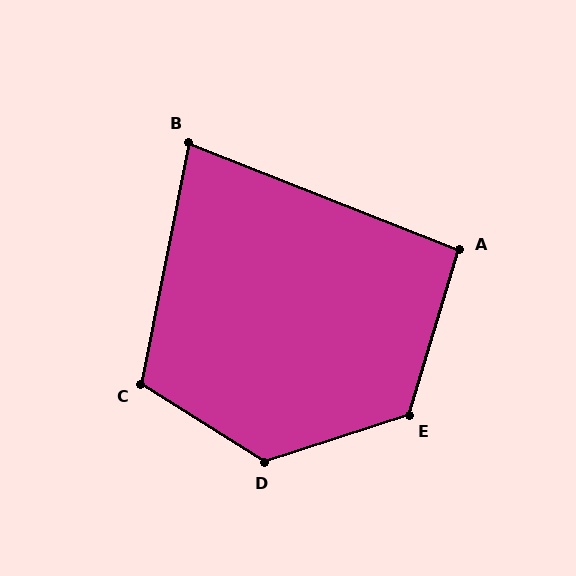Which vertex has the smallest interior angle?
B, at approximately 80 degrees.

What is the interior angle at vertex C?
Approximately 111 degrees (obtuse).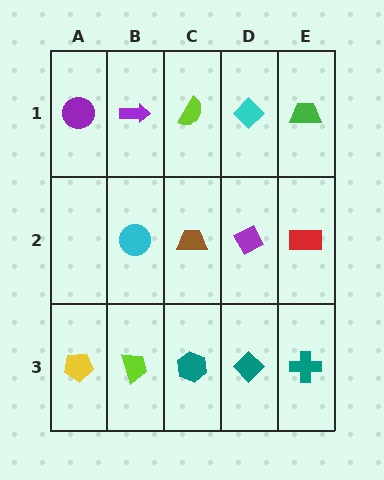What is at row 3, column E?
A teal cross.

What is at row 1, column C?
A lime semicircle.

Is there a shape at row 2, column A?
No, that cell is empty.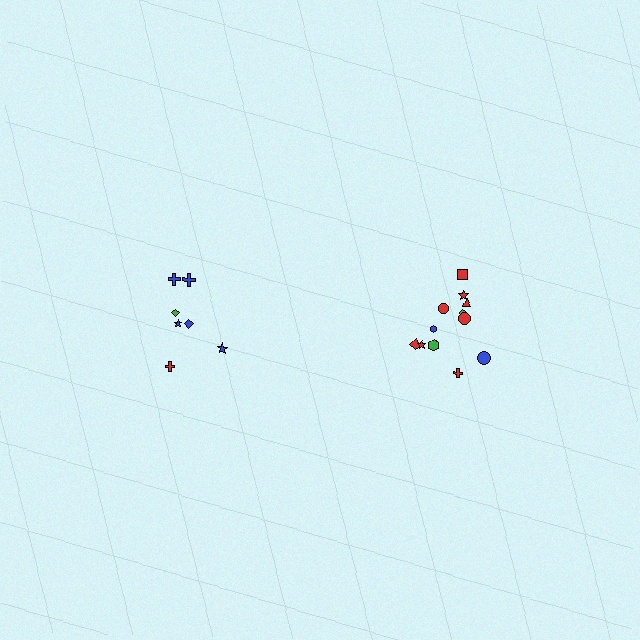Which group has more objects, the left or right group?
The right group.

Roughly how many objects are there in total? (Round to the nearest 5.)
Roughly 20 objects in total.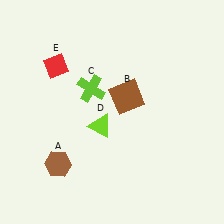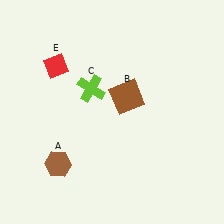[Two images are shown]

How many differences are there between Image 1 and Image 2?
There is 1 difference between the two images.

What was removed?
The lime triangle (D) was removed in Image 2.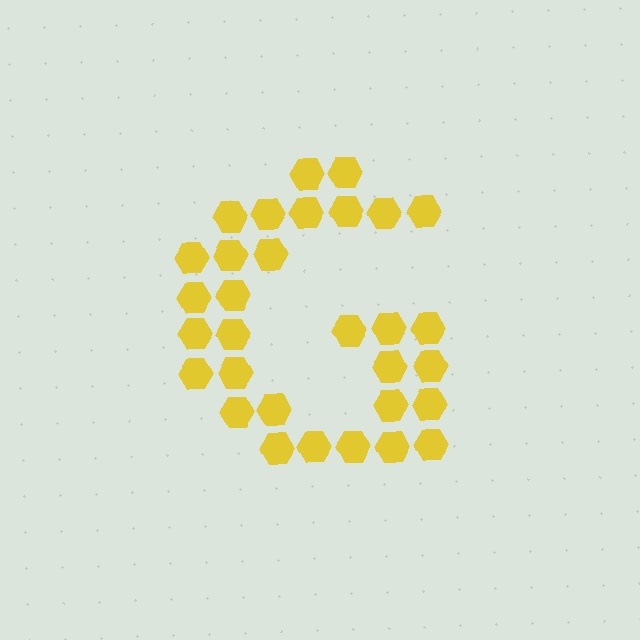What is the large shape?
The large shape is the letter G.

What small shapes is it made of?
It is made of small hexagons.